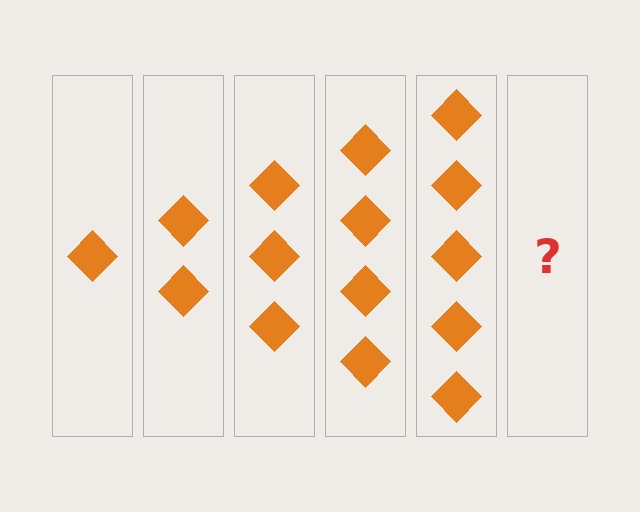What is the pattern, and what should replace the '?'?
The pattern is that each step adds one more diamond. The '?' should be 6 diamonds.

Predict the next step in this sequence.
The next step is 6 diamonds.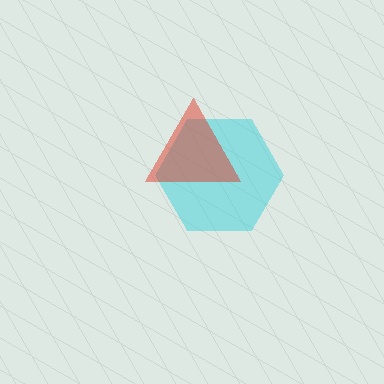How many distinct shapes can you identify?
There are 2 distinct shapes: a cyan hexagon, a red triangle.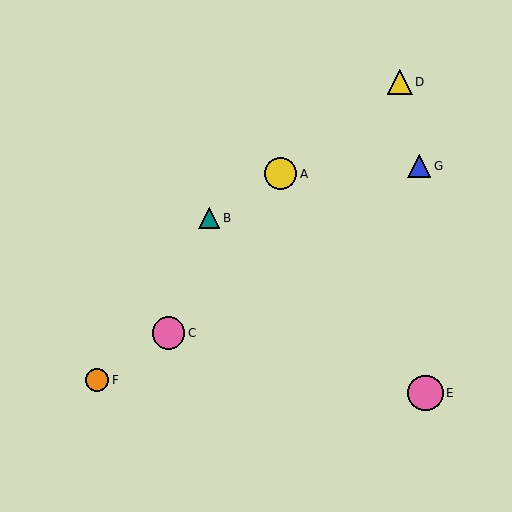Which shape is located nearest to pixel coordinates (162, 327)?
The pink circle (labeled C) at (169, 333) is nearest to that location.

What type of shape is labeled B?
Shape B is a teal triangle.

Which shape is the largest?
The pink circle (labeled E) is the largest.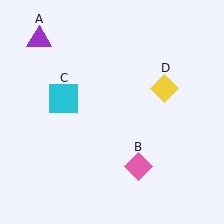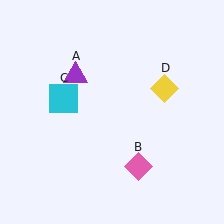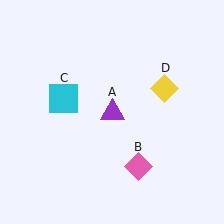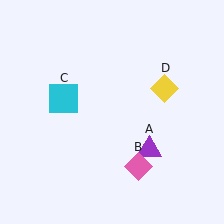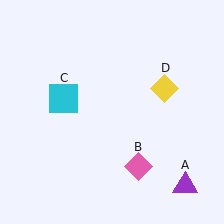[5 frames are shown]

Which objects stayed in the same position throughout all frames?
Pink diamond (object B) and cyan square (object C) and yellow diamond (object D) remained stationary.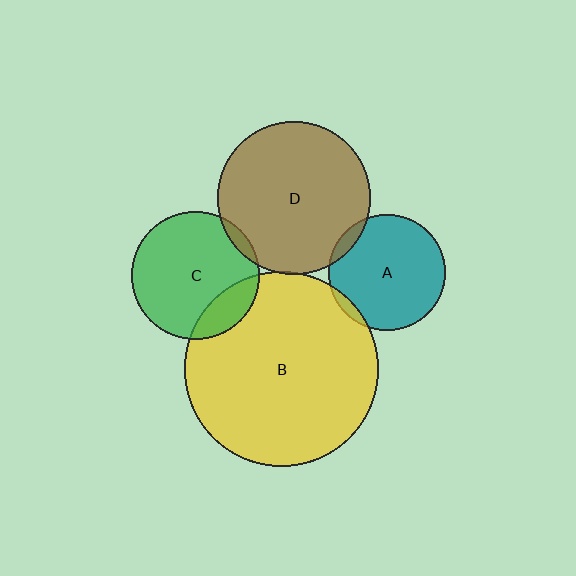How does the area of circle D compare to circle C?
Approximately 1.4 times.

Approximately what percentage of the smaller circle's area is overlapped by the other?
Approximately 5%.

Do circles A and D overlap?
Yes.